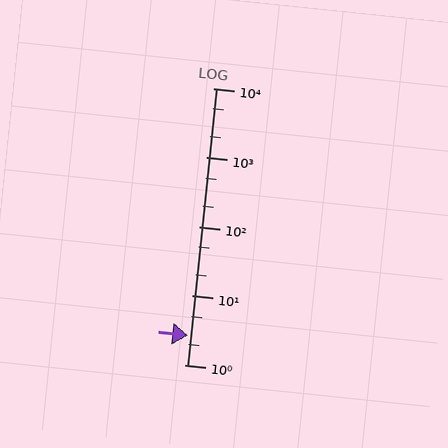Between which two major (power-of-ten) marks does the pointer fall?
The pointer is between 1 and 10.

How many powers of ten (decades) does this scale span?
The scale spans 4 decades, from 1 to 10000.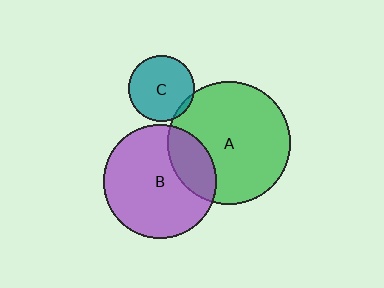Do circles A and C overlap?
Yes.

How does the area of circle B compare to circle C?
Approximately 2.9 times.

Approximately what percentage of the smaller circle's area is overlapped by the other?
Approximately 5%.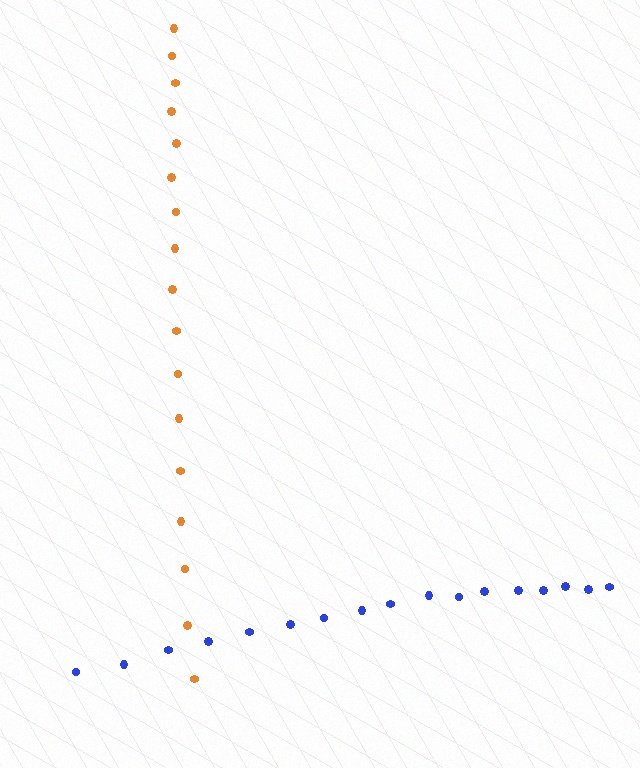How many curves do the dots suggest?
There are 2 distinct paths.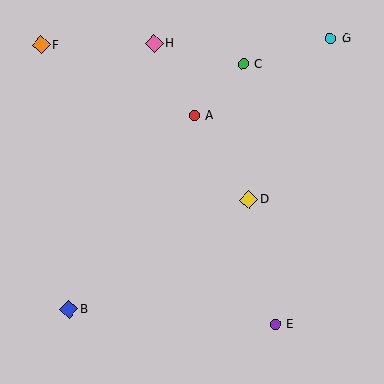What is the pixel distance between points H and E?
The distance between H and E is 306 pixels.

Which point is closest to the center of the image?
Point D at (249, 200) is closest to the center.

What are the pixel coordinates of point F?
Point F is at (41, 45).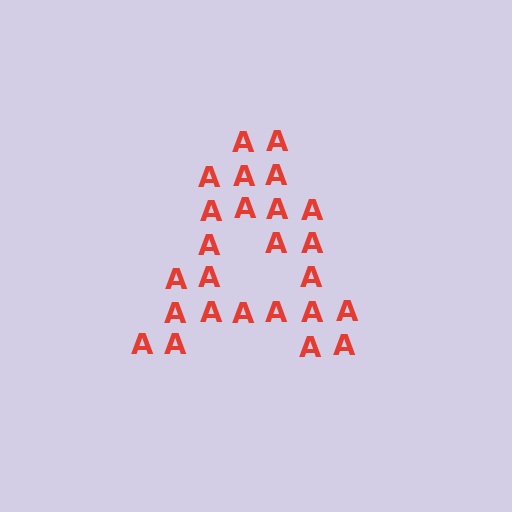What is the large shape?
The large shape is the letter A.